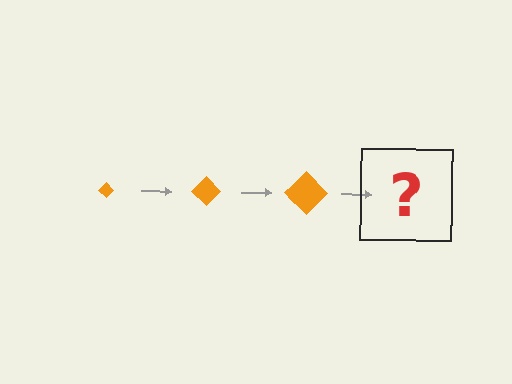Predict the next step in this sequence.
The next step is an orange diamond, larger than the previous one.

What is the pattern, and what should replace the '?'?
The pattern is that the diamond gets progressively larger each step. The '?' should be an orange diamond, larger than the previous one.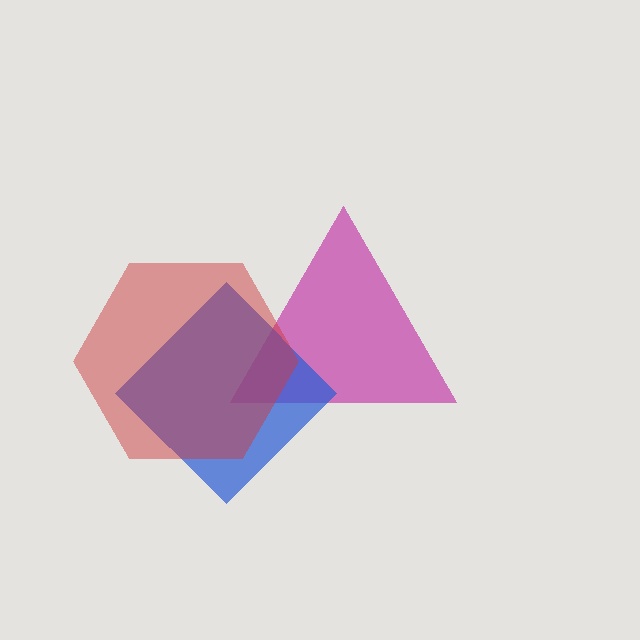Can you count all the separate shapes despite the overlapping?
Yes, there are 3 separate shapes.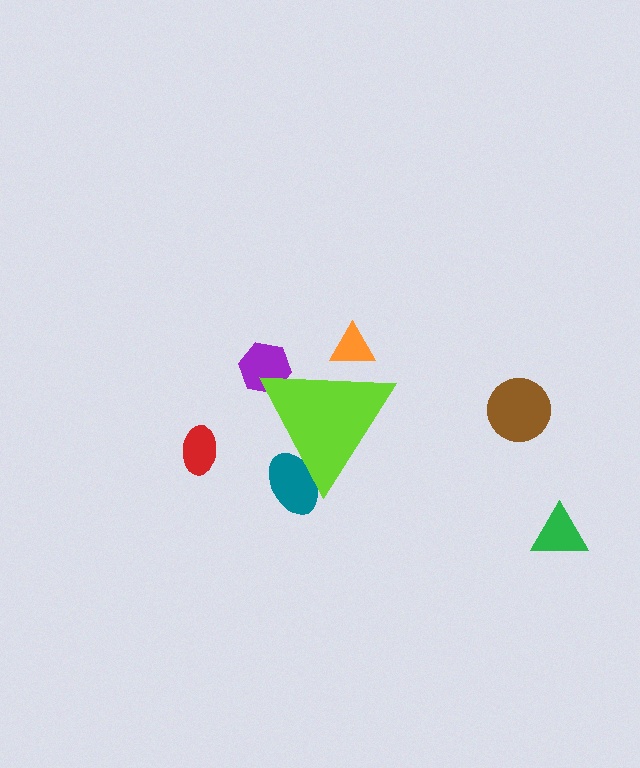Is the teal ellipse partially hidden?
Yes, the teal ellipse is partially hidden behind the lime triangle.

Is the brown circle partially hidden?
No, the brown circle is fully visible.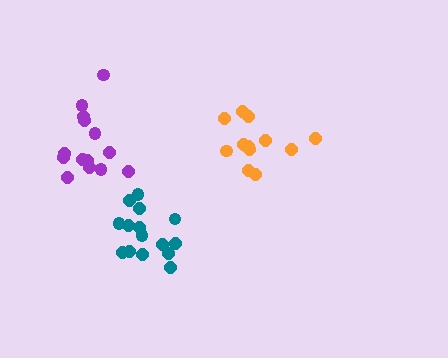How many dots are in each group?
Group 1: 14 dots, Group 2: 12 dots, Group 3: 15 dots (41 total).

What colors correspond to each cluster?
The clusters are colored: purple, orange, teal.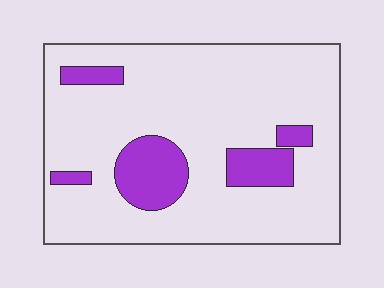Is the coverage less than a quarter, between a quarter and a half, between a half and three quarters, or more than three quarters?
Less than a quarter.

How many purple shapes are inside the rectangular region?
5.